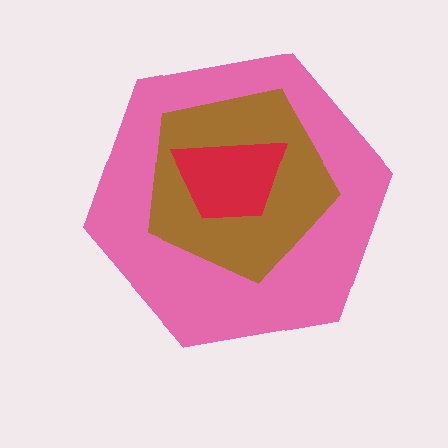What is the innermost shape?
The red trapezoid.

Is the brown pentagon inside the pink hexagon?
Yes.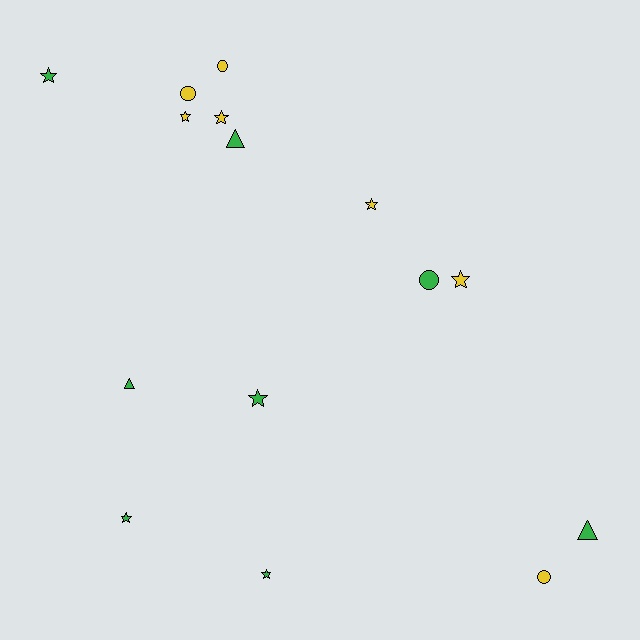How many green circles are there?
There is 1 green circle.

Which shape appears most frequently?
Star, with 8 objects.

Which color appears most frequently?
Green, with 8 objects.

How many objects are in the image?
There are 15 objects.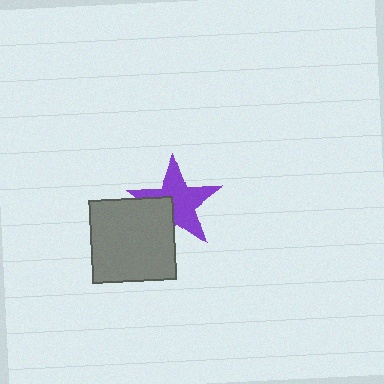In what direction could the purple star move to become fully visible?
The purple star could move toward the upper-right. That would shift it out from behind the gray square entirely.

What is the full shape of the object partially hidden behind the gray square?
The partially hidden object is a purple star.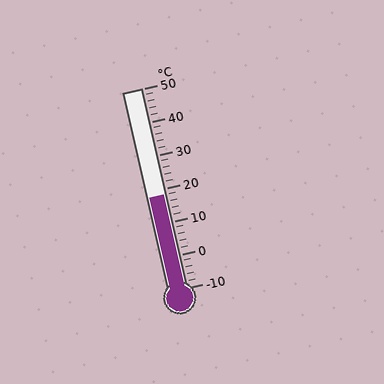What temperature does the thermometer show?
The thermometer shows approximately 18°C.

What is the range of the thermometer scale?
The thermometer scale ranges from -10°C to 50°C.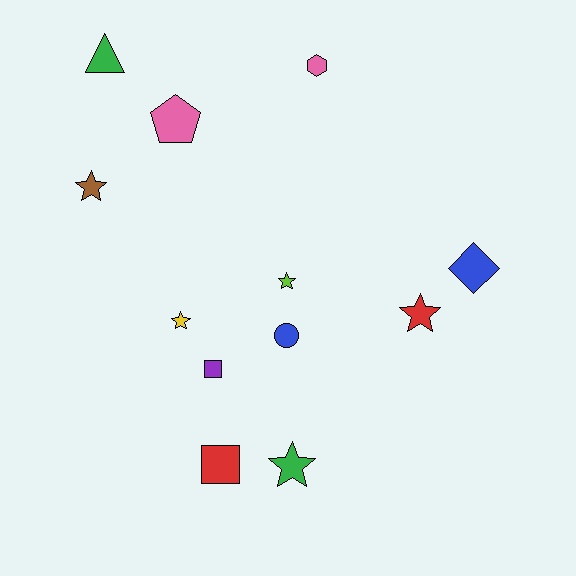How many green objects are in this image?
There are 2 green objects.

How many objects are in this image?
There are 12 objects.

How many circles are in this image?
There is 1 circle.